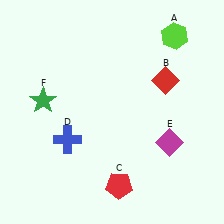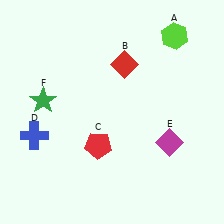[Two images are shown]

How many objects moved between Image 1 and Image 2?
3 objects moved between the two images.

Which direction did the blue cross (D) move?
The blue cross (D) moved left.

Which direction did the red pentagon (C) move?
The red pentagon (C) moved up.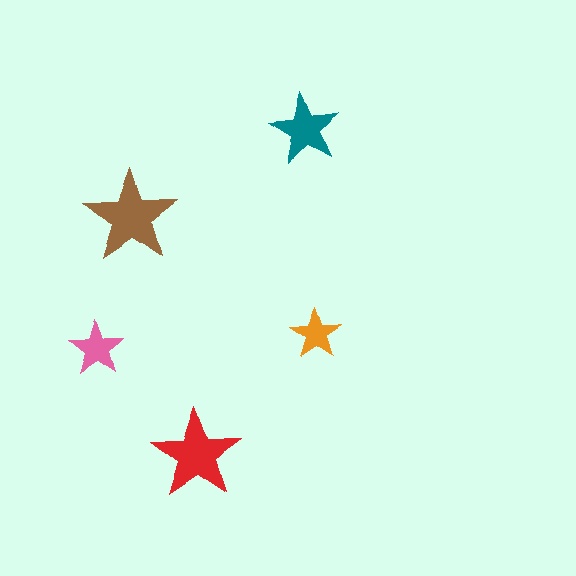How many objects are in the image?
There are 5 objects in the image.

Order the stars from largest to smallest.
the brown one, the red one, the teal one, the pink one, the orange one.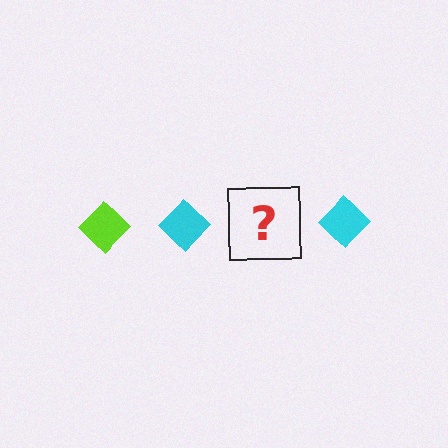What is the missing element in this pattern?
The missing element is a lime diamond.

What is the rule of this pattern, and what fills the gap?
The rule is that the pattern cycles through lime, cyan diamonds. The gap should be filled with a lime diamond.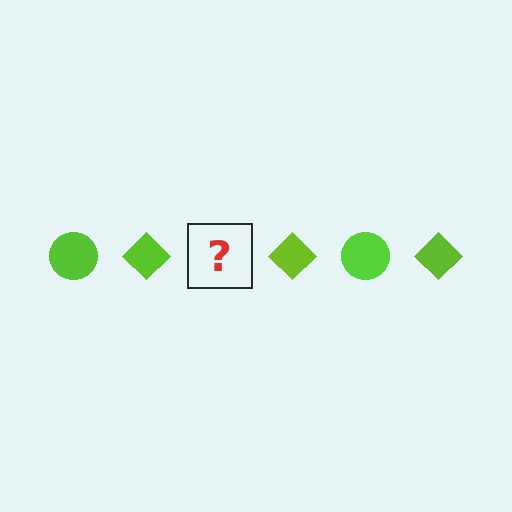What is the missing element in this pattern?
The missing element is a lime circle.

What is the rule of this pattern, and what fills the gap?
The rule is that the pattern cycles through circle, diamond shapes in lime. The gap should be filled with a lime circle.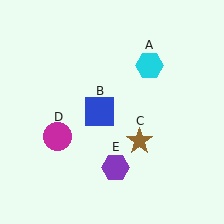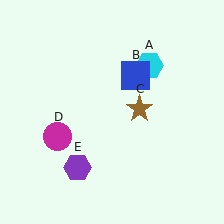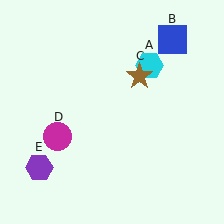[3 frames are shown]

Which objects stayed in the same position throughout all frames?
Cyan hexagon (object A) and magenta circle (object D) remained stationary.